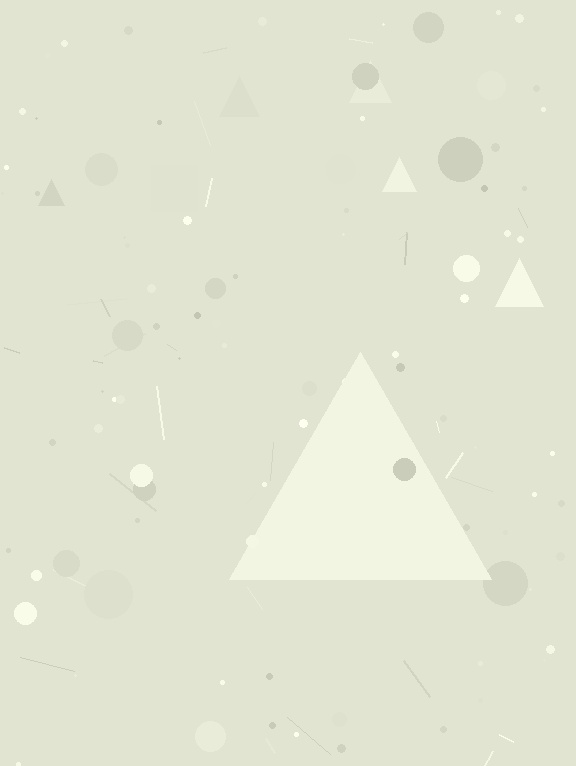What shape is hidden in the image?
A triangle is hidden in the image.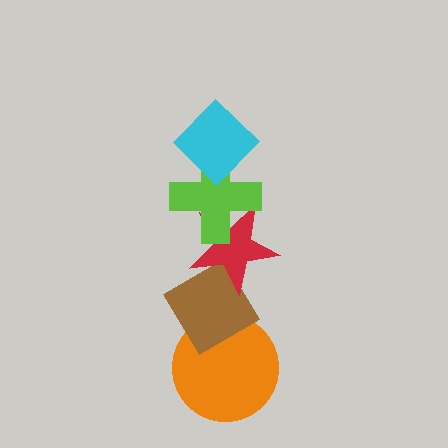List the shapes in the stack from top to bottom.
From top to bottom: the cyan diamond, the lime cross, the red star, the brown diamond, the orange circle.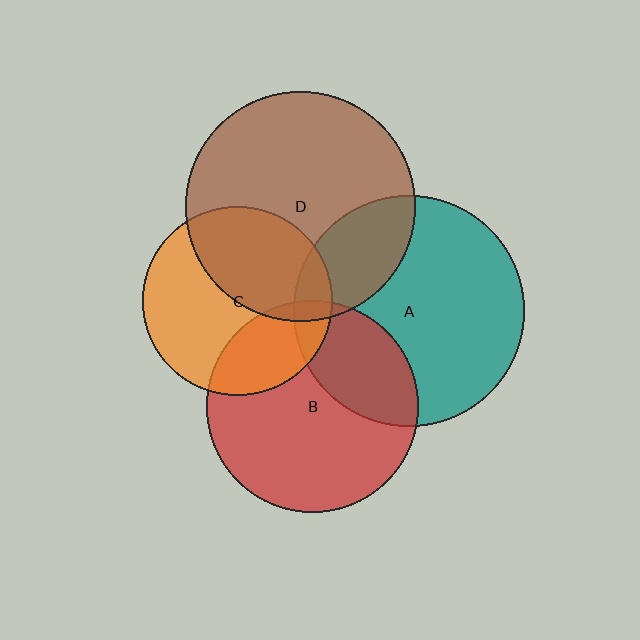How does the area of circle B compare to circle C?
Approximately 1.3 times.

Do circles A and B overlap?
Yes.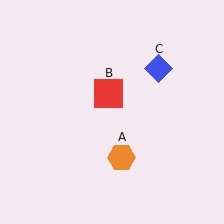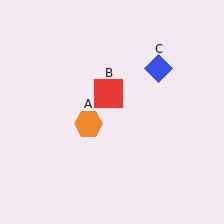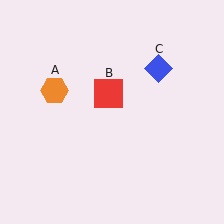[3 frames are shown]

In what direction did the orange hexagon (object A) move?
The orange hexagon (object A) moved up and to the left.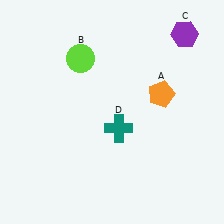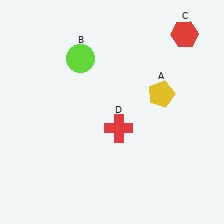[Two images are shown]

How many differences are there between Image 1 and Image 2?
There are 3 differences between the two images.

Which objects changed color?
A changed from orange to yellow. C changed from purple to red. D changed from teal to red.